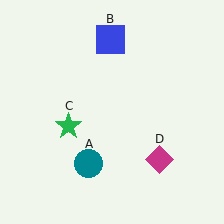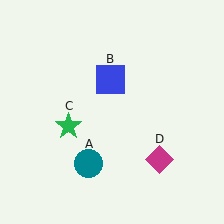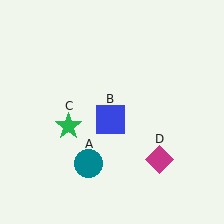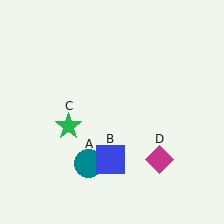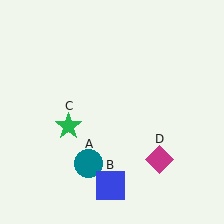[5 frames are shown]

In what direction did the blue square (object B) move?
The blue square (object B) moved down.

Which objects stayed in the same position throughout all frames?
Teal circle (object A) and green star (object C) and magenta diamond (object D) remained stationary.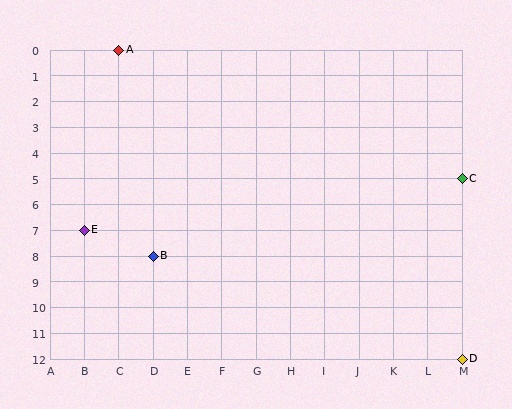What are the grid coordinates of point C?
Point C is at grid coordinates (M, 5).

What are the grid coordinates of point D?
Point D is at grid coordinates (M, 12).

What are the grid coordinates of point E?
Point E is at grid coordinates (B, 7).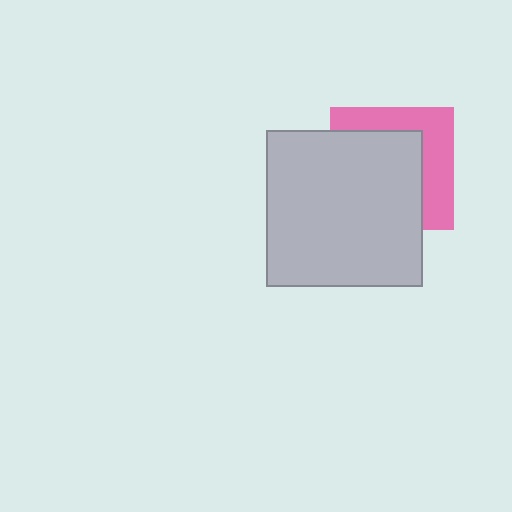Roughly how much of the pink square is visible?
A small part of it is visible (roughly 38%).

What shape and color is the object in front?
The object in front is a light gray square.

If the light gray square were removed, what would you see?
You would see the complete pink square.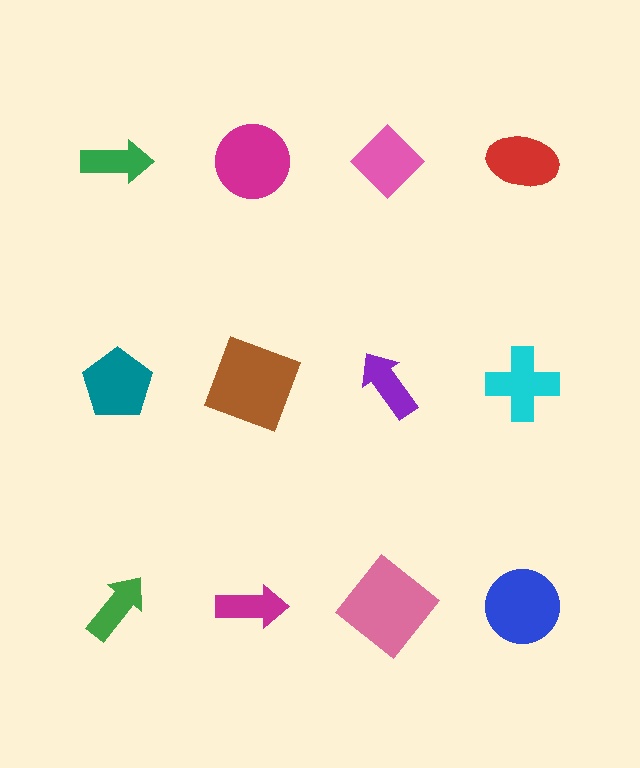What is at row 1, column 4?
A red ellipse.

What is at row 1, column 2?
A magenta circle.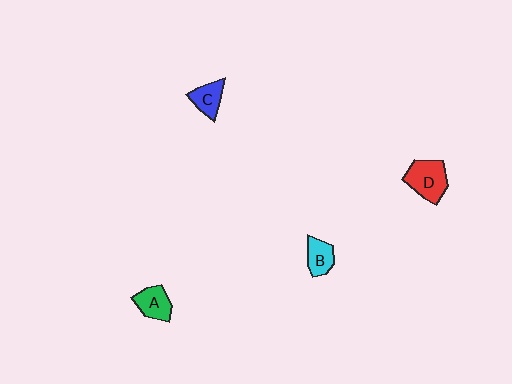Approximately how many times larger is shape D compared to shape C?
Approximately 1.6 times.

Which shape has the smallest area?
Shape B (cyan).